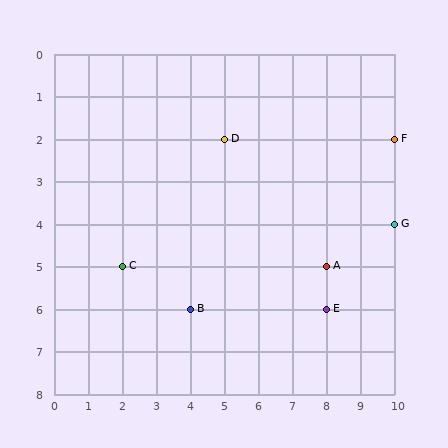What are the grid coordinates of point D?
Point D is at grid coordinates (5, 2).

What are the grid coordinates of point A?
Point A is at grid coordinates (8, 5).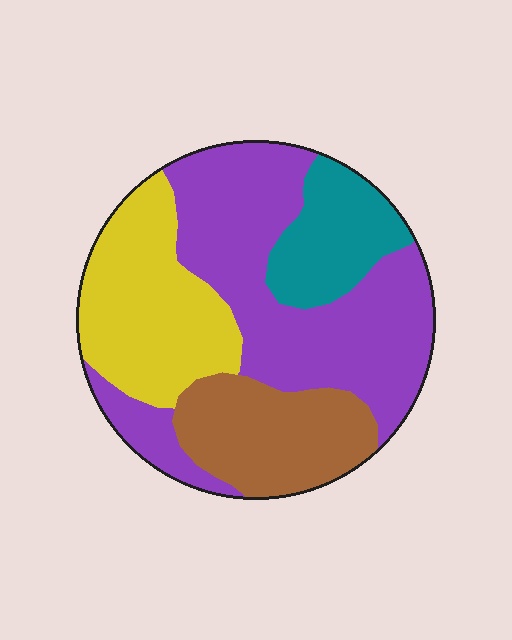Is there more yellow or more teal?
Yellow.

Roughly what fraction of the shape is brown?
Brown covers roughly 20% of the shape.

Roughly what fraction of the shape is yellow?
Yellow takes up about one quarter (1/4) of the shape.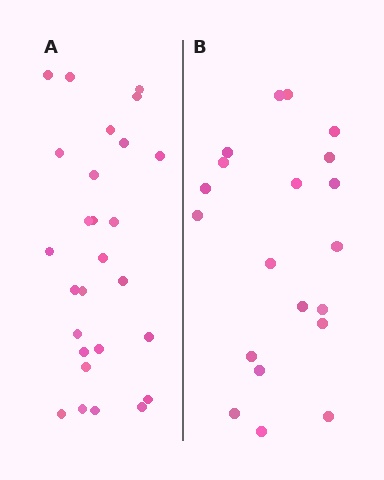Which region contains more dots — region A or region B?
Region A (the left region) has more dots.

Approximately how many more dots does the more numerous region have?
Region A has roughly 8 or so more dots than region B.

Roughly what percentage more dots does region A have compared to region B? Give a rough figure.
About 35% more.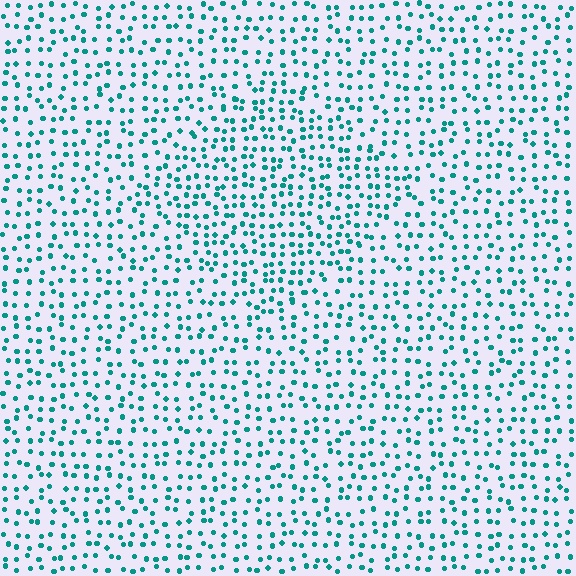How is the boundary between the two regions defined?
The boundary is defined by a change in element density (approximately 1.4x ratio). All elements are the same color, size, and shape.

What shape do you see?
I see a diamond.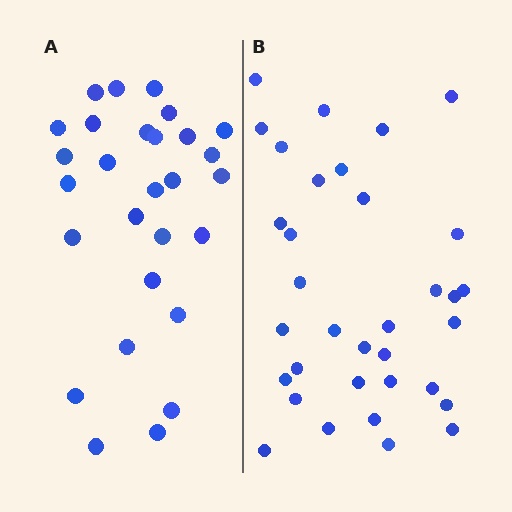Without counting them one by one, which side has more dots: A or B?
Region B (the right region) has more dots.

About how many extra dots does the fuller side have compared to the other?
Region B has about 6 more dots than region A.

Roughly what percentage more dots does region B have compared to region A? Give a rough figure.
About 20% more.